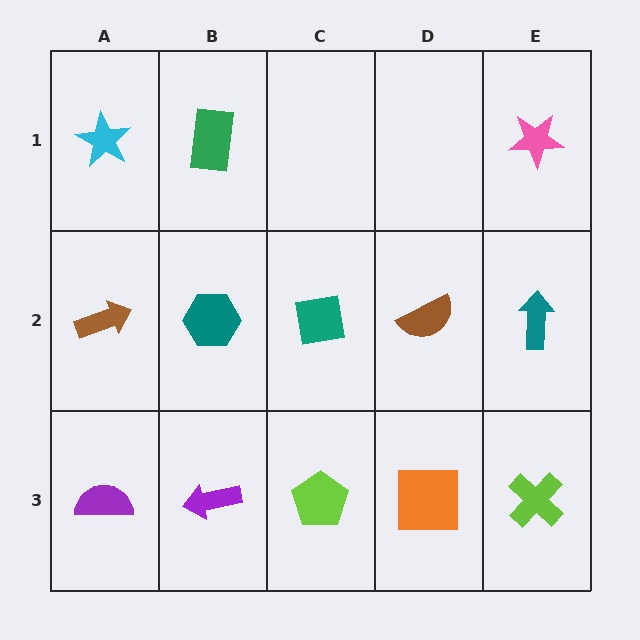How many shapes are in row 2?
5 shapes.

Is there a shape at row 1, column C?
No, that cell is empty.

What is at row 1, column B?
A green rectangle.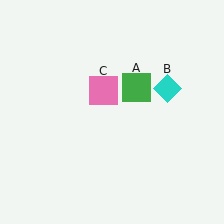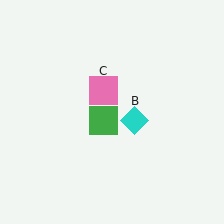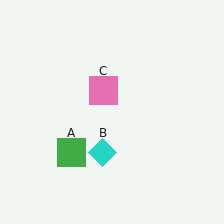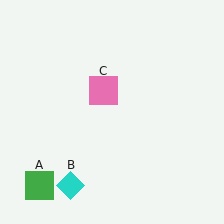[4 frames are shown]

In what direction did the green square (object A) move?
The green square (object A) moved down and to the left.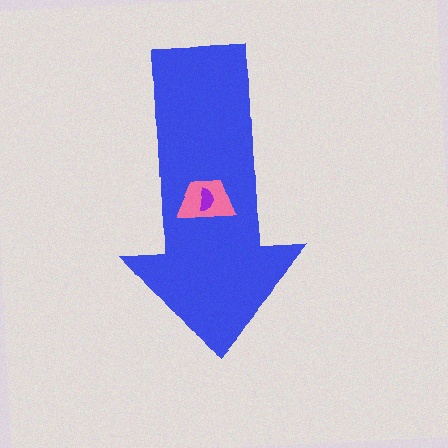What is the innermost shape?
The purple semicircle.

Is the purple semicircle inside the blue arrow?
Yes.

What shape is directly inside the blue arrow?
The pink trapezoid.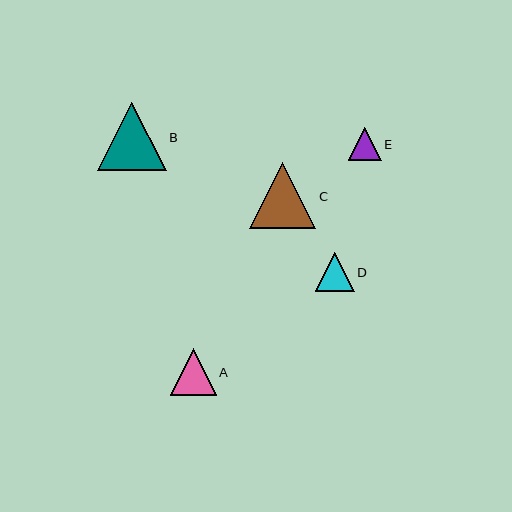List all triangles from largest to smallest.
From largest to smallest: B, C, A, D, E.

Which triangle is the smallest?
Triangle E is the smallest with a size of approximately 33 pixels.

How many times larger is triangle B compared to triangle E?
Triangle B is approximately 2.1 times the size of triangle E.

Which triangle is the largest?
Triangle B is the largest with a size of approximately 69 pixels.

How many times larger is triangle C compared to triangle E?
Triangle C is approximately 2.0 times the size of triangle E.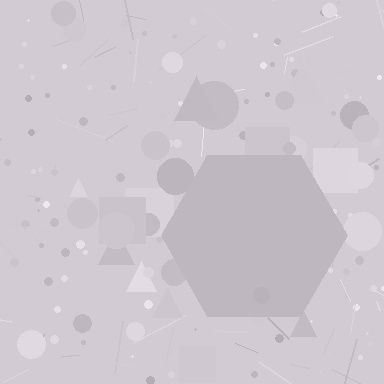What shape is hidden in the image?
A hexagon is hidden in the image.